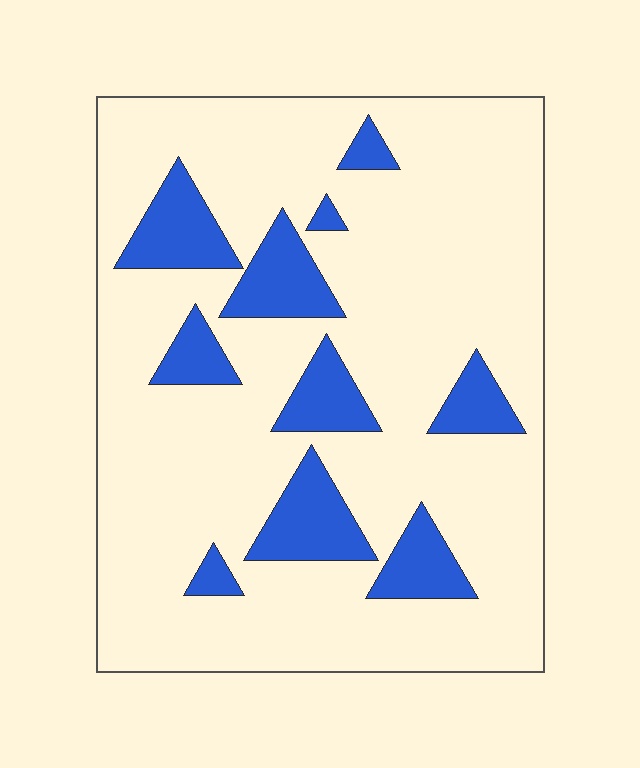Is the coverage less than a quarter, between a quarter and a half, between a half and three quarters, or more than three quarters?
Less than a quarter.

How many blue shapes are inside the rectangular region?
10.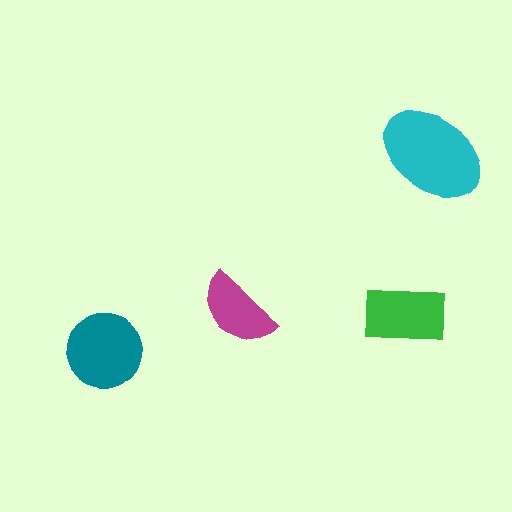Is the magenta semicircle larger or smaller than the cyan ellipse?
Smaller.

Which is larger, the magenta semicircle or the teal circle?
The teal circle.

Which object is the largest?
The cyan ellipse.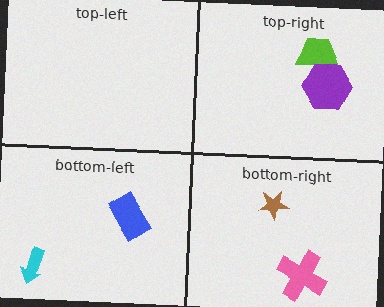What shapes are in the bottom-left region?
The blue rectangle, the cyan arrow.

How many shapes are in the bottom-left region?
2.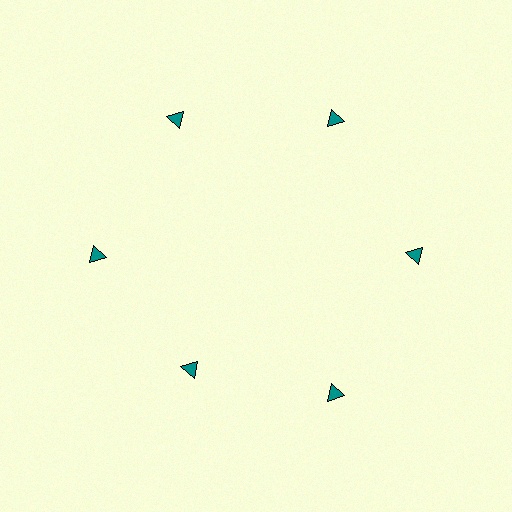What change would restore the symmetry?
The symmetry would be restored by moving it outward, back onto the ring so that all 6 triangles sit at equal angles and equal distance from the center.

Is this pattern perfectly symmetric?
No. The 6 teal triangles are arranged in a ring, but one element near the 7 o'clock position is pulled inward toward the center, breaking the 6-fold rotational symmetry.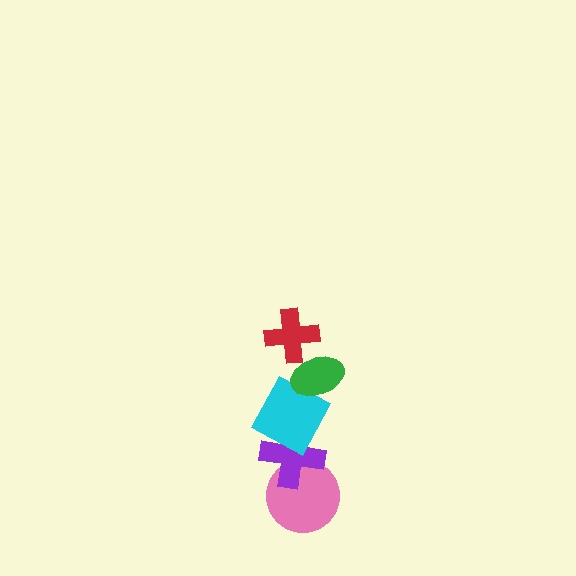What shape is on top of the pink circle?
The purple cross is on top of the pink circle.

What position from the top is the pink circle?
The pink circle is 5th from the top.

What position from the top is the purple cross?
The purple cross is 4th from the top.